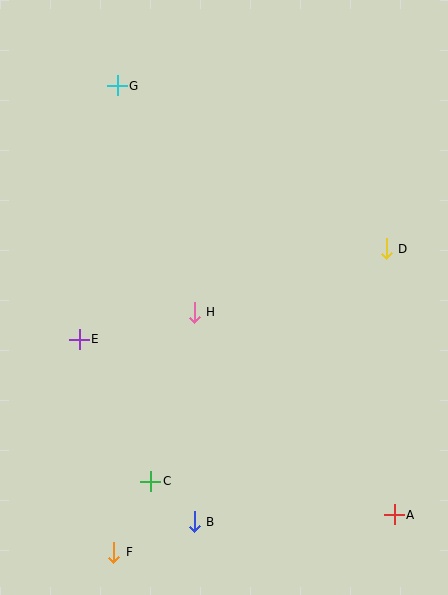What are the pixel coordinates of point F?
Point F is at (114, 552).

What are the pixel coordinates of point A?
Point A is at (394, 515).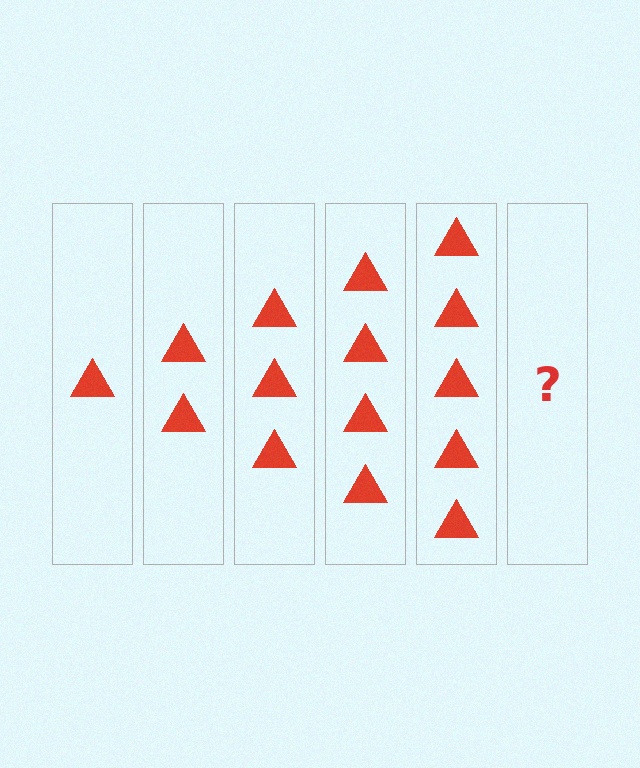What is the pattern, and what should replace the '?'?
The pattern is that each step adds one more triangle. The '?' should be 6 triangles.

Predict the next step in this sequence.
The next step is 6 triangles.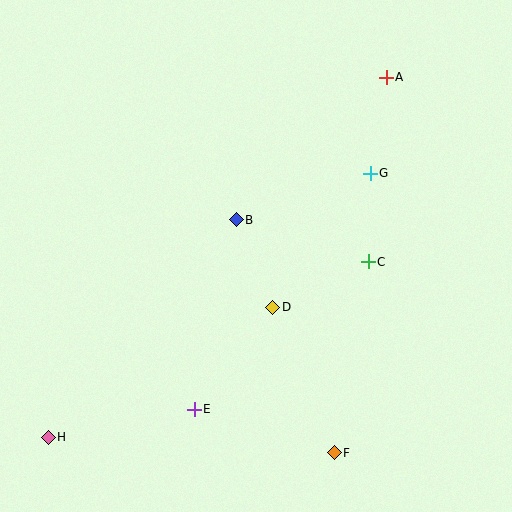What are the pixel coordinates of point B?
Point B is at (236, 220).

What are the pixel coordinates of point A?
Point A is at (386, 77).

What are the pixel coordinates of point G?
Point G is at (370, 173).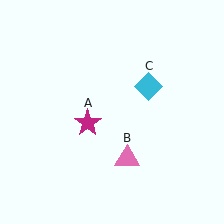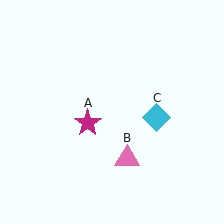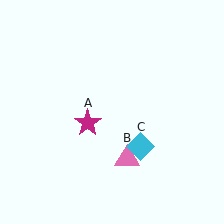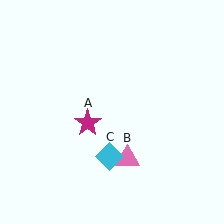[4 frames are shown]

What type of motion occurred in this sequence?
The cyan diamond (object C) rotated clockwise around the center of the scene.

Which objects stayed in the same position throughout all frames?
Magenta star (object A) and pink triangle (object B) remained stationary.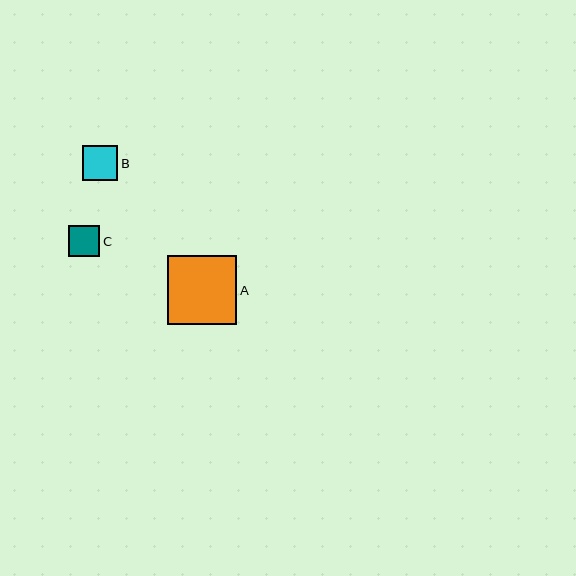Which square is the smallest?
Square C is the smallest with a size of approximately 31 pixels.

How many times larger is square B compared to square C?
Square B is approximately 1.1 times the size of square C.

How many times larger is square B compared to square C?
Square B is approximately 1.1 times the size of square C.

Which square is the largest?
Square A is the largest with a size of approximately 69 pixels.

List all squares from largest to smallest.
From largest to smallest: A, B, C.